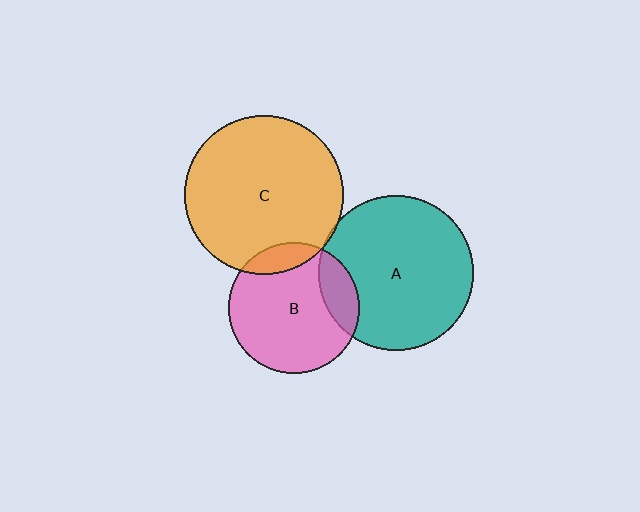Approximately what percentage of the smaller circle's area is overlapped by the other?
Approximately 10%.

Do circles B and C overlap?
Yes.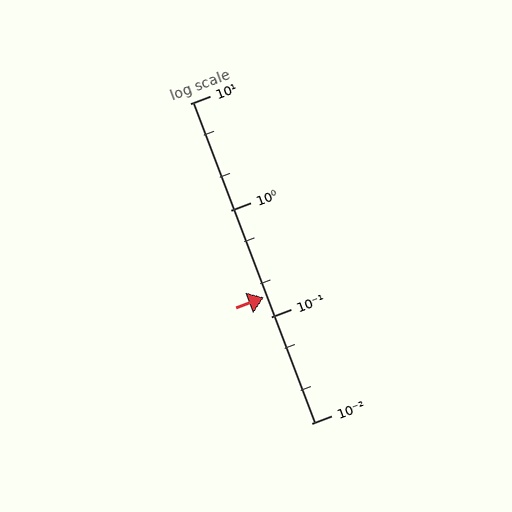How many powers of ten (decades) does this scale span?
The scale spans 3 decades, from 0.01 to 10.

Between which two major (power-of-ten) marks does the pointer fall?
The pointer is between 0.1 and 1.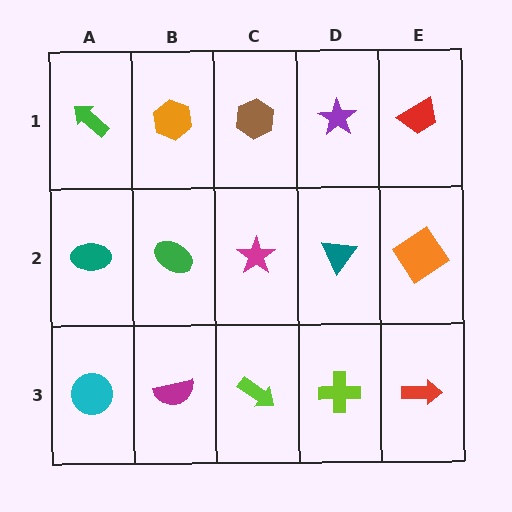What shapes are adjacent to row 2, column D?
A purple star (row 1, column D), a lime cross (row 3, column D), a magenta star (row 2, column C), an orange diamond (row 2, column E).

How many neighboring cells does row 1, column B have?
3.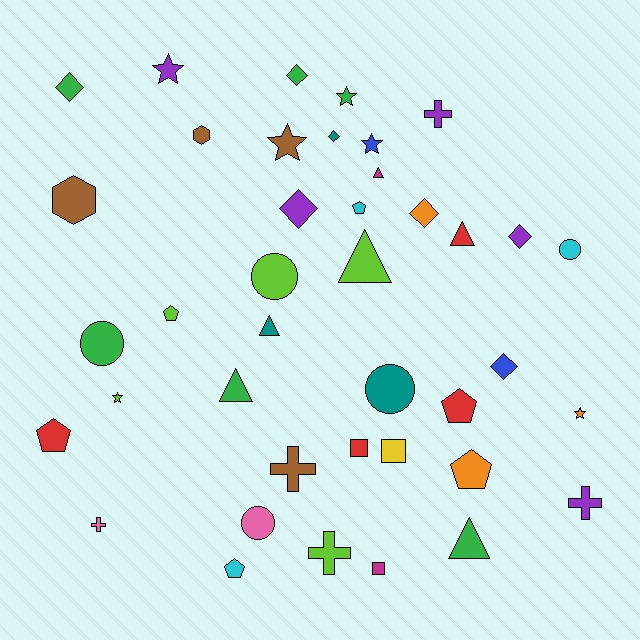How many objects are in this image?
There are 40 objects.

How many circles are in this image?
There are 5 circles.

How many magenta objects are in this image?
There are 2 magenta objects.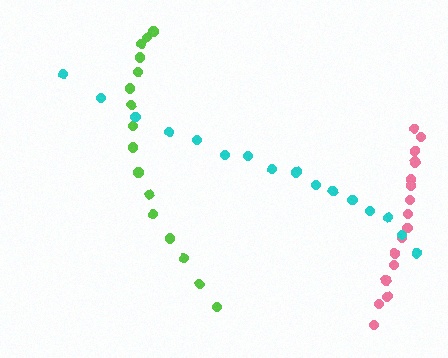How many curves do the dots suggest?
There are 3 distinct paths.